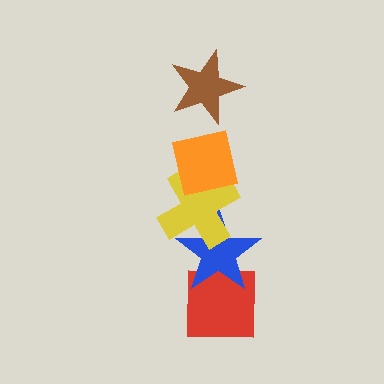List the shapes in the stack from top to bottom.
From top to bottom: the brown star, the orange square, the yellow cross, the blue star, the red square.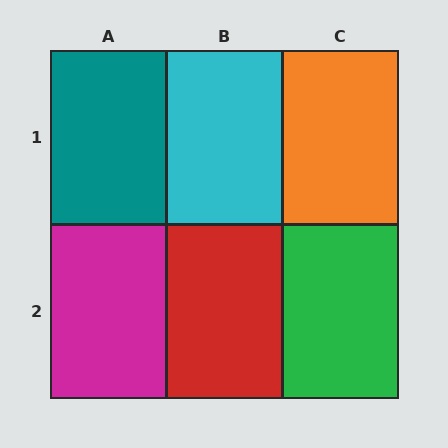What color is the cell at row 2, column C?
Green.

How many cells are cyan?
1 cell is cyan.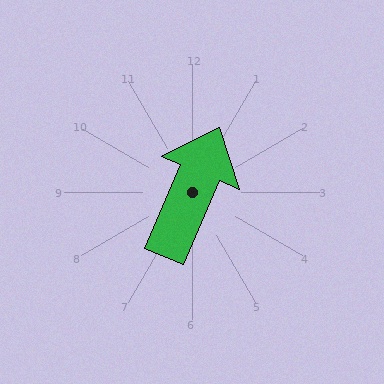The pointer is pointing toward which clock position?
Roughly 1 o'clock.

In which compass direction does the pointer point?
Northeast.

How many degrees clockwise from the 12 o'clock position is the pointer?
Approximately 23 degrees.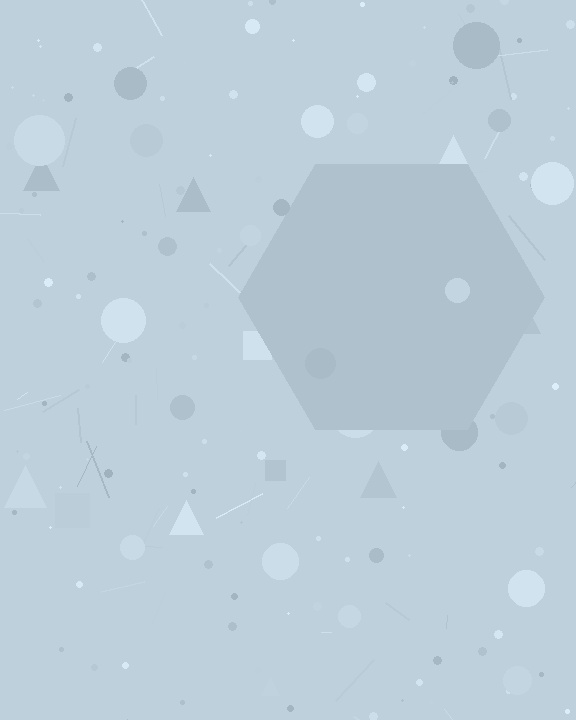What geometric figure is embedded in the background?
A hexagon is embedded in the background.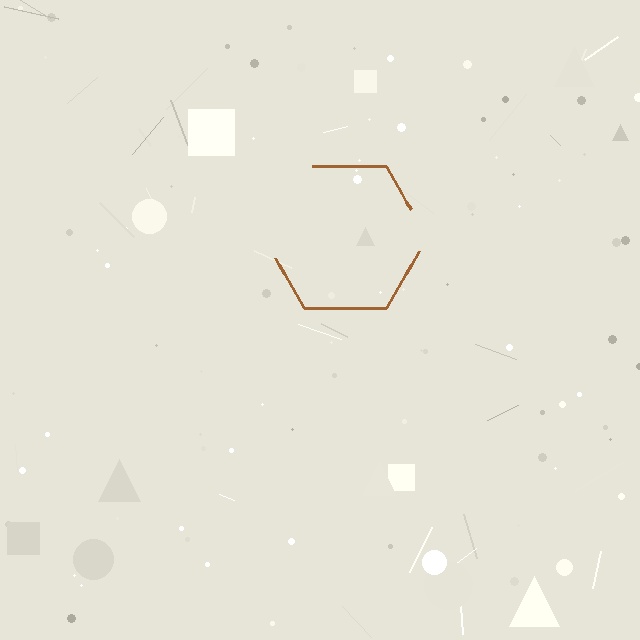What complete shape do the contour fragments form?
The contour fragments form a hexagon.